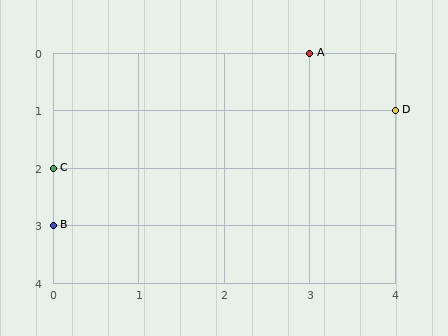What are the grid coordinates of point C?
Point C is at grid coordinates (0, 2).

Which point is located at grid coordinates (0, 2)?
Point C is at (0, 2).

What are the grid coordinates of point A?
Point A is at grid coordinates (3, 0).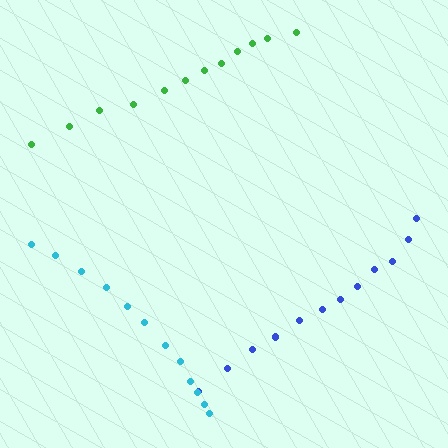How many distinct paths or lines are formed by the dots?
There are 3 distinct paths.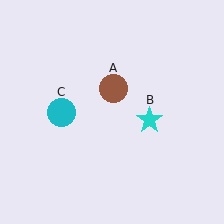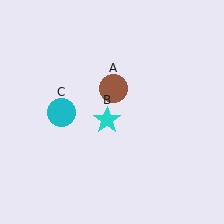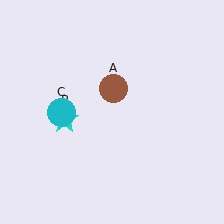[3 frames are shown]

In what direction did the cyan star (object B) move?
The cyan star (object B) moved left.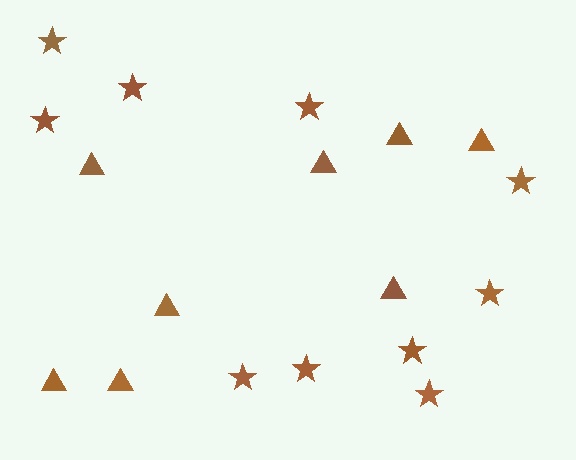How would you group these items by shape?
There are 2 groups: one group of triangles (8) and one group of stars (10).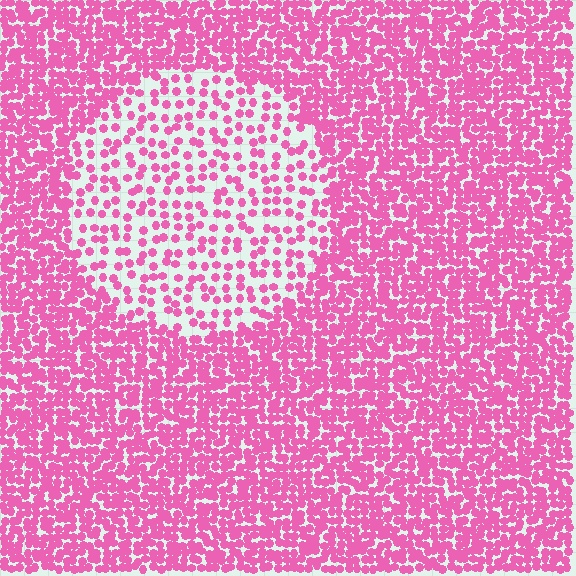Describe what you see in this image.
The image contains small pink elements arranged at two different densities. A circle-shaped region is visible where the elements are less densely packed than the surrounding area.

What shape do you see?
I see a circle.